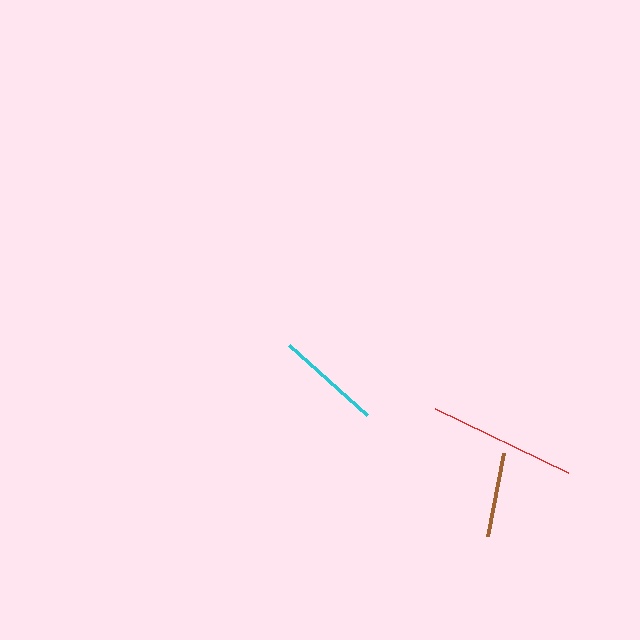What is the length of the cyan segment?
The cyan segment is approximately 105 pixels long.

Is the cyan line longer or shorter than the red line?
The red line is longer than the cyan line.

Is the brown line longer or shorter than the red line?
The red line is longer than the brown line.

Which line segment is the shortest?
The brown line is the shortest at approximately 84 pixels.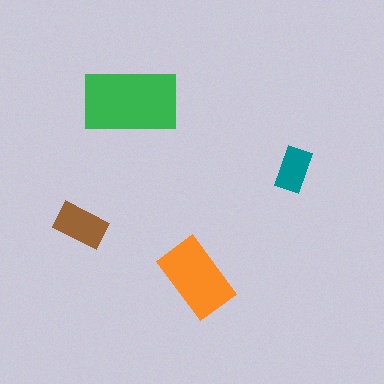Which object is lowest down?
The orange rectangle is bottommost.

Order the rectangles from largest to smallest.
the green one, the orange one, the brown one, the teal one.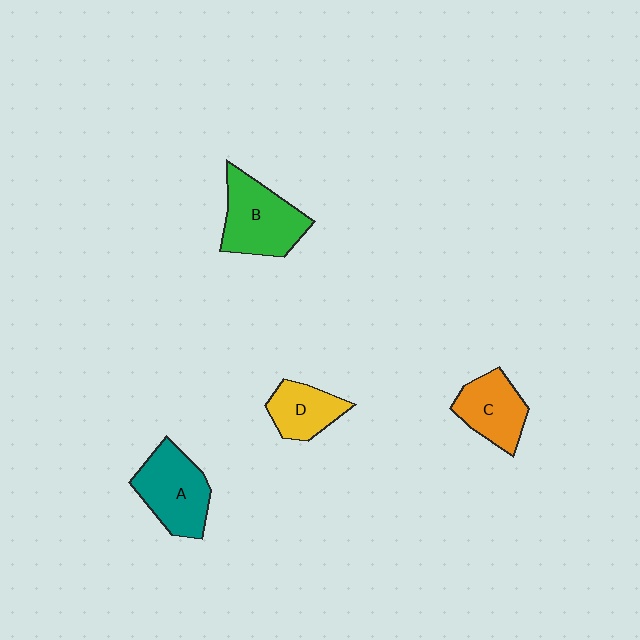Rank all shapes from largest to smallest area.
From largest to smallest: B (green), A (teal), C (orange), D (yellow).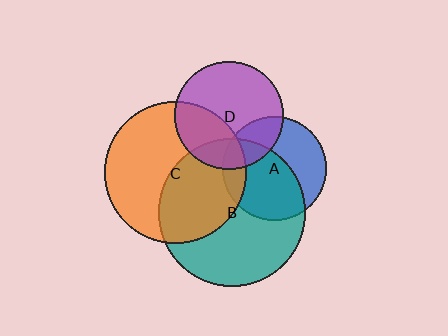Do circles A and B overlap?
Yes.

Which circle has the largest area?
Circle B (teal).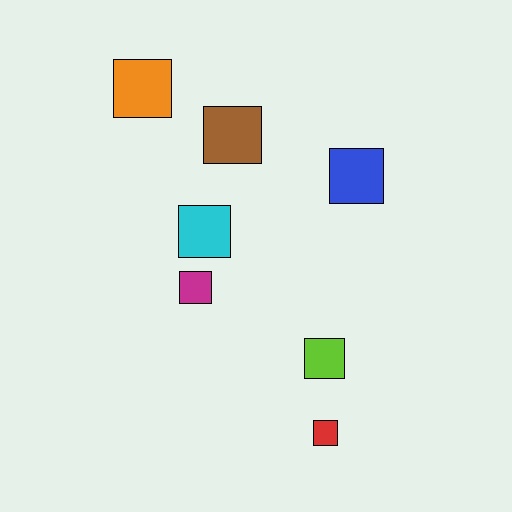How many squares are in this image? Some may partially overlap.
There are 7 squares.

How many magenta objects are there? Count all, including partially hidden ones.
There is 1 magenta object.